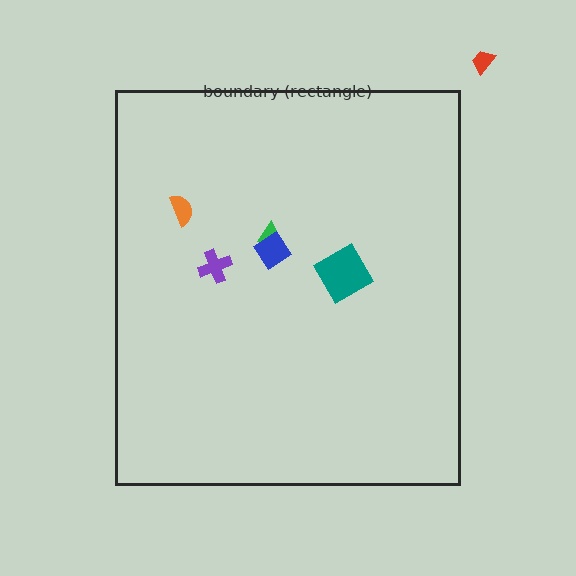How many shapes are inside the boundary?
5 inside, 1 outside.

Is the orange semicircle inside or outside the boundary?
Inside.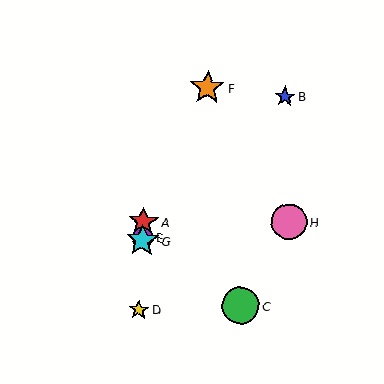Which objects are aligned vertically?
Objects A, D, E, G are aligned vertically.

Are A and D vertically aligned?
Yes, both are at x≈143.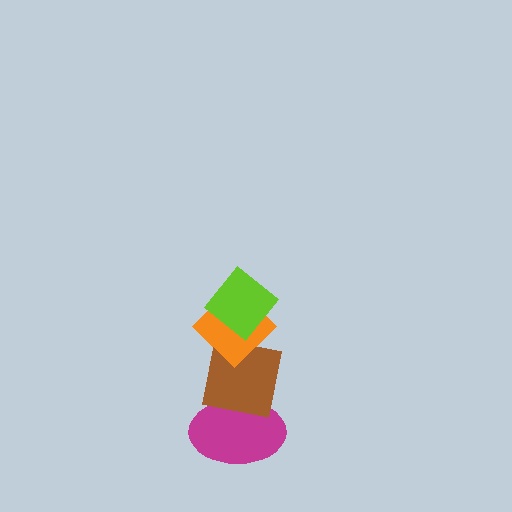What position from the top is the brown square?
The brown square is 3rd from the top.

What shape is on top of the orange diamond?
The lime diamond is on top of the orange diamond.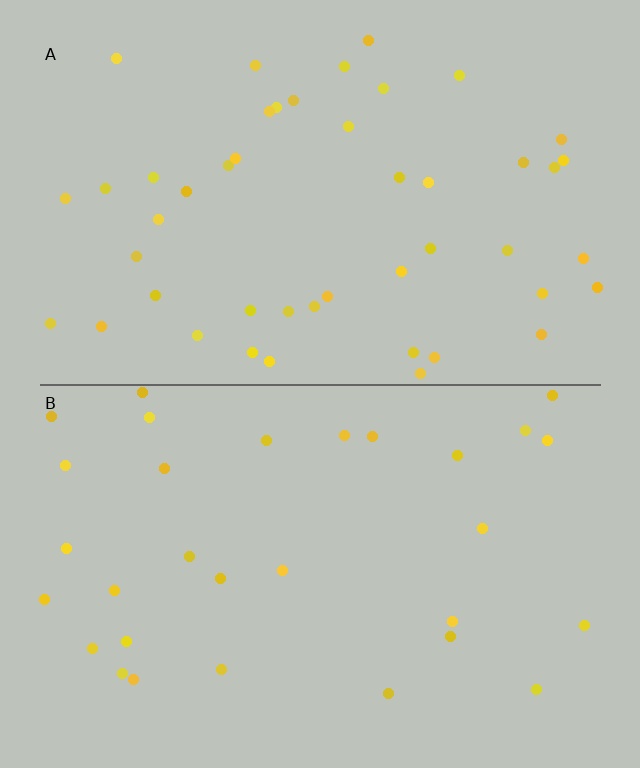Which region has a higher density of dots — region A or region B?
A (the top).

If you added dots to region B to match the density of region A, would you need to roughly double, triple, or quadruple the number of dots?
Approximately double.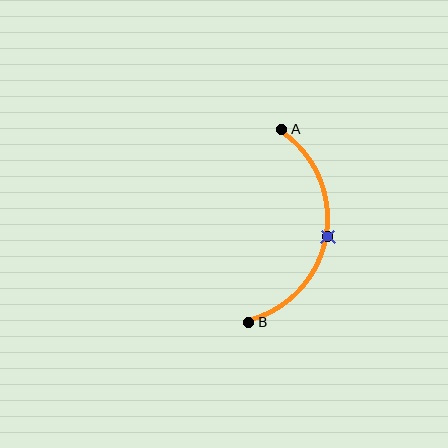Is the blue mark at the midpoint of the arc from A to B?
Yes. The blue mark lies on the arc at equal arc-length from both A and B — it is the arc midpoint.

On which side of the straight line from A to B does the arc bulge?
The arc bulges to the right of the straight line connecting A and B.